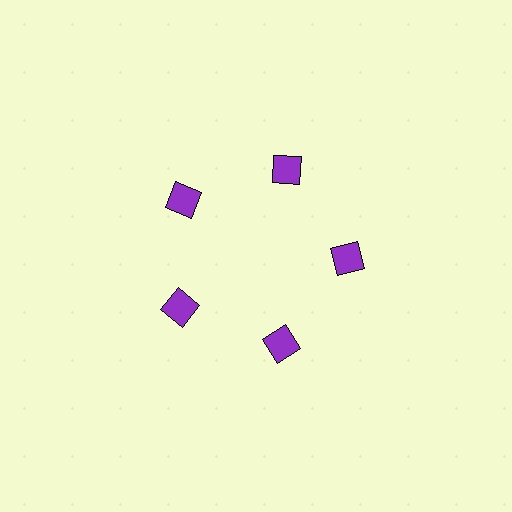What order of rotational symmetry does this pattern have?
This pattern has 5-fold rotational symmetry.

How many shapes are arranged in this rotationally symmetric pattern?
There are 5 shapes, arranged in 5 groups of 1.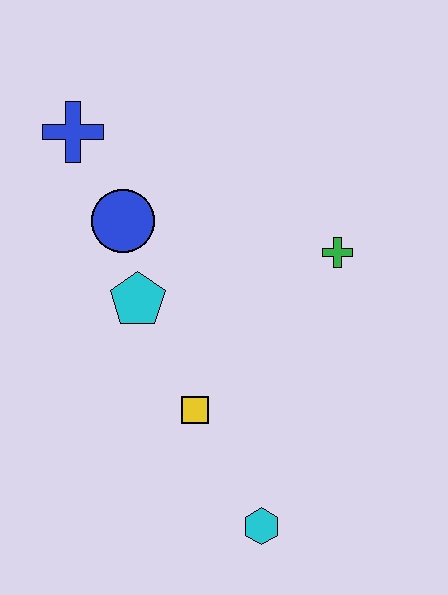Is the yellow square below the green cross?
Yes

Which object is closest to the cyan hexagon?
The yellow square is closest to the cyan hexagon.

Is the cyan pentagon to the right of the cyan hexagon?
No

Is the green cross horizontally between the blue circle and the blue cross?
No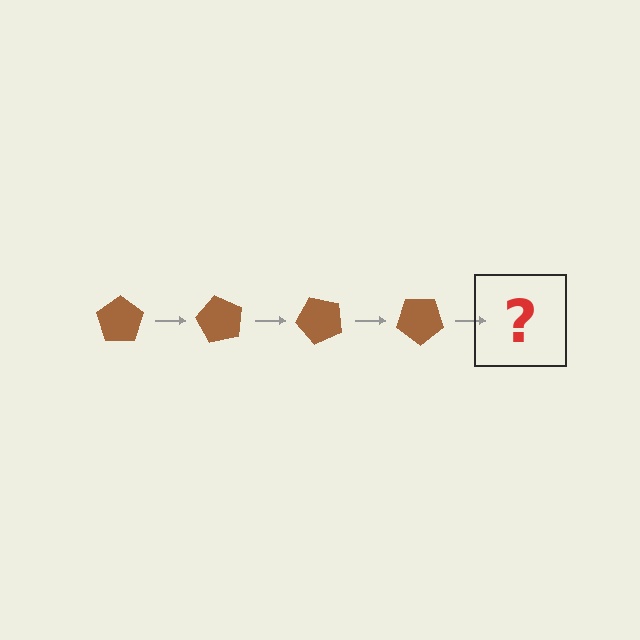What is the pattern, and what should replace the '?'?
The pattern is that the pentagon rotates 60 degrees each step. The '?' should be a brown pentagon rotated 240 degrees.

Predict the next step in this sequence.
The next step is a brown pentagon rotated 240 degrees.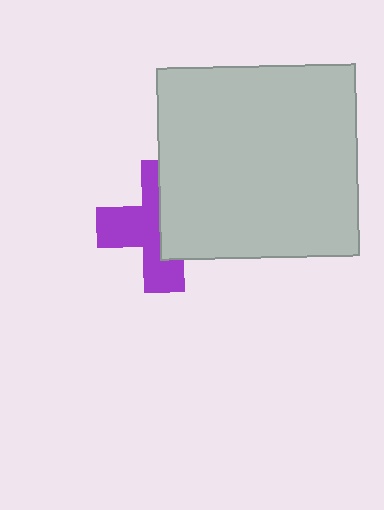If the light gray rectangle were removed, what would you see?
You would see the complete purple cross.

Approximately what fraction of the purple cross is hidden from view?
Roughly 47% of the purple cross is hidden behind the light gray rectangle.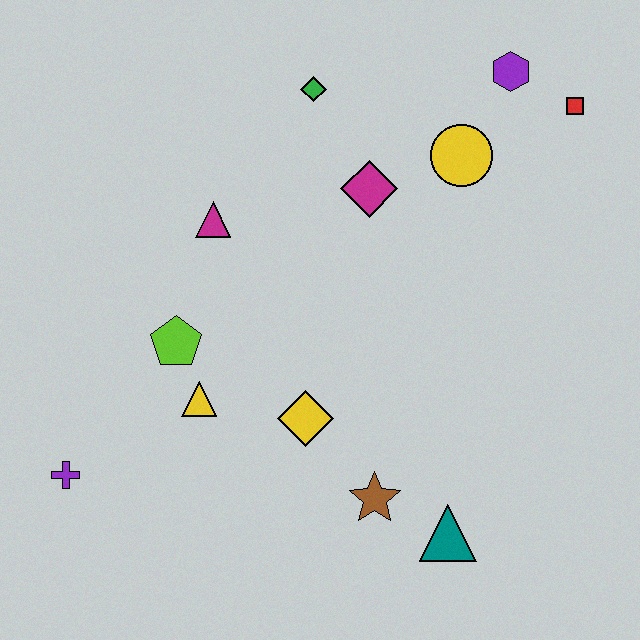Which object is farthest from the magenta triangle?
The teal triangle is farthest from the magenta triangle.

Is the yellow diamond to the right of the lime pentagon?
Yes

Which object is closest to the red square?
The purple hexagon is closest to the red square.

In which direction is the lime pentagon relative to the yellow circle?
The lime pentagon is to the left of the yellow circle.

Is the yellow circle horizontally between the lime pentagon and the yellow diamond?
No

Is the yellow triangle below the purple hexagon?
Yes